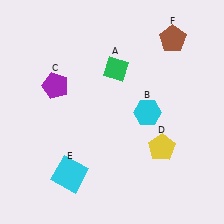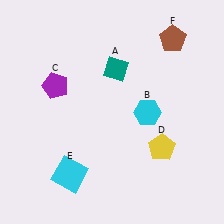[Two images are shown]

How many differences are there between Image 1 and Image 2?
There is 1 difference between the two images.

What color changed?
The diamond (A) changed from green in Image 1 to teal in Image 2.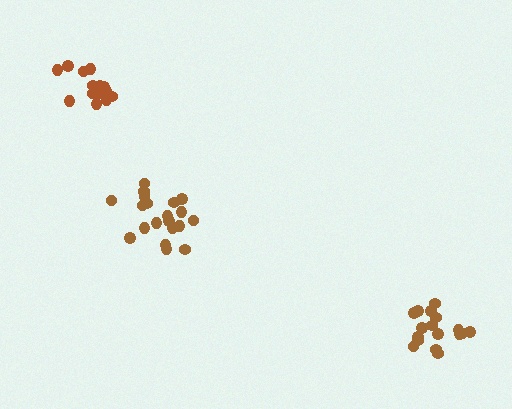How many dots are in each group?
Group 1: 16 dots, Group 2: 21 dots, Group 3: 17 dots (54 total).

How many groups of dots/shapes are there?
There are 3 groups.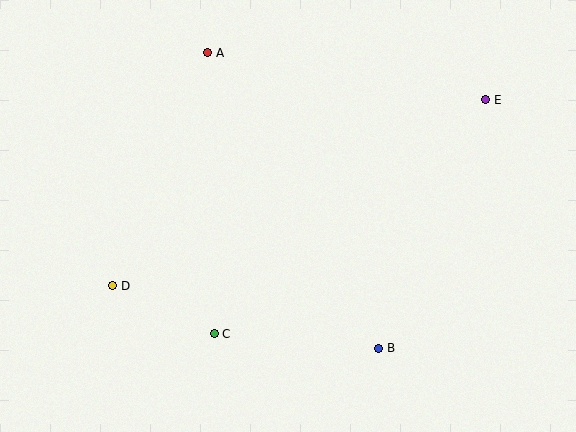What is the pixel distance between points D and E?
The distance between D and E is 417 pixels.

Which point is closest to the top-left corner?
Point A is closest to the top-left corner.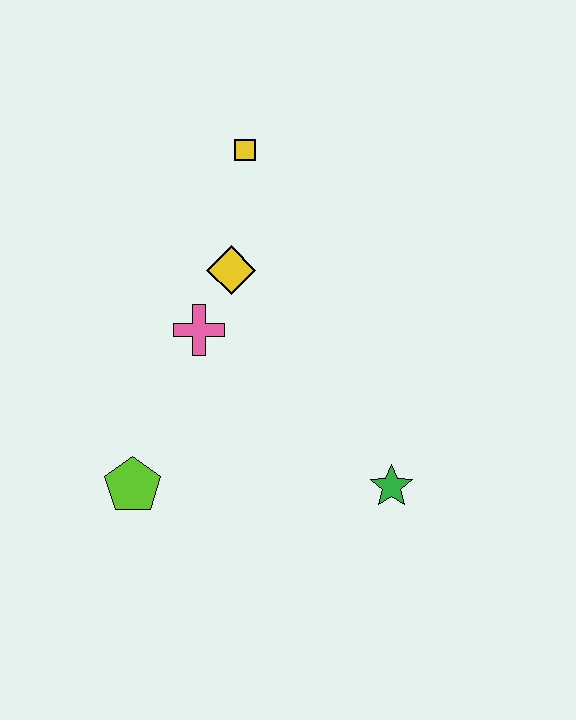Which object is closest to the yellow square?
The yellow diamond is closest to the yellow square.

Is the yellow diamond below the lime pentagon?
No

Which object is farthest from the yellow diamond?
The green star is farthest from the yellow diamond.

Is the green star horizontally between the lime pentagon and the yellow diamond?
No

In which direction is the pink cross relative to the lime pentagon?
The pink cross is above the lime pentagon.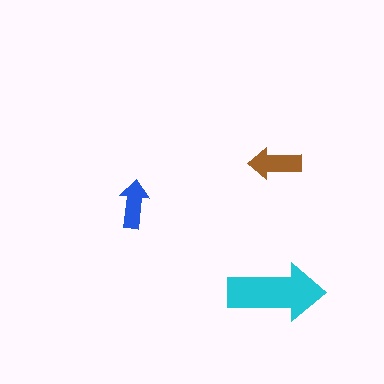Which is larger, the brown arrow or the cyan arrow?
The cyan one.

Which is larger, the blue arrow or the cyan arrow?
The cyan one.